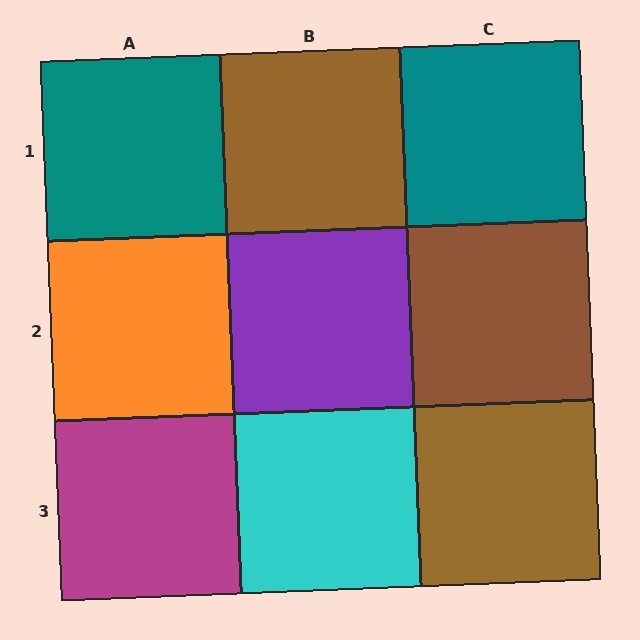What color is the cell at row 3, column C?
Brown.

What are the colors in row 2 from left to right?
Orange, purple, brown.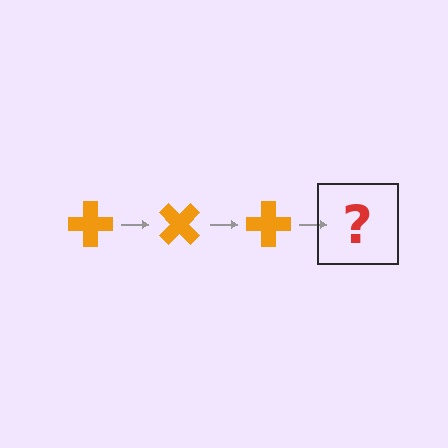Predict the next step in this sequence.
The next step is an orange cross rotated 135 degrees.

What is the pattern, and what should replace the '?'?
The pattern is that the cross rotates 45 degrees each step. The '?' should be an orange cross rotated 135 degrees.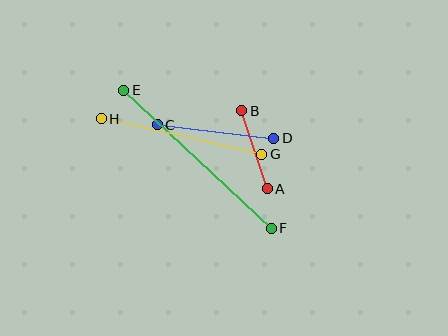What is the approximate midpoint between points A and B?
The midpoint is at approximately (254, 150) pixels.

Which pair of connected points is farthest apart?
Points E and F are farthest apart.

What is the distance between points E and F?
The distance is approximately 202 pixels.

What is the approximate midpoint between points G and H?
The midpoint is at approximately (182, 136) pixels.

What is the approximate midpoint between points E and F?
The midpoint is at approximately (197, 159) pixels.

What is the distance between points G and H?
The distance is approximately 164 pixels.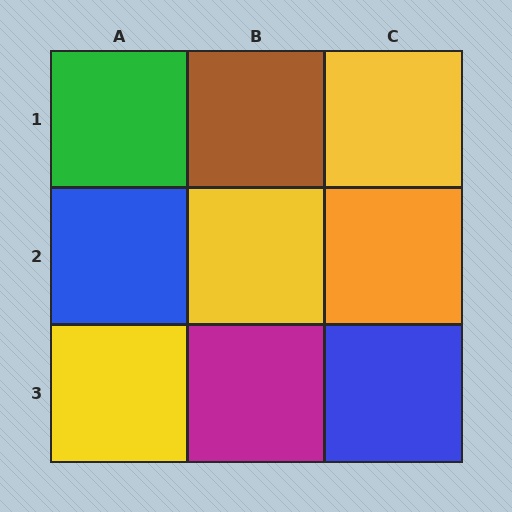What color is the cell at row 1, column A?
Green.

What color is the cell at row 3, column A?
Yellow.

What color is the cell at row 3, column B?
Magenta.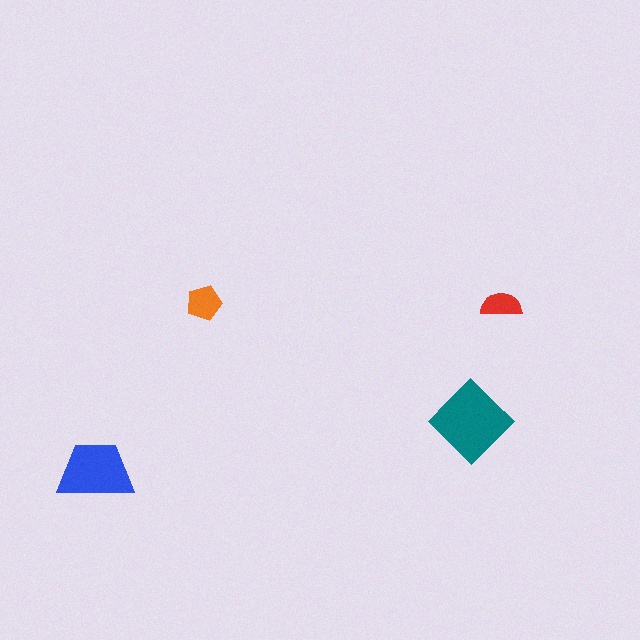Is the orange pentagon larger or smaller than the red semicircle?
Larger.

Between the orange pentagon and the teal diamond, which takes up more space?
The teal diamond.